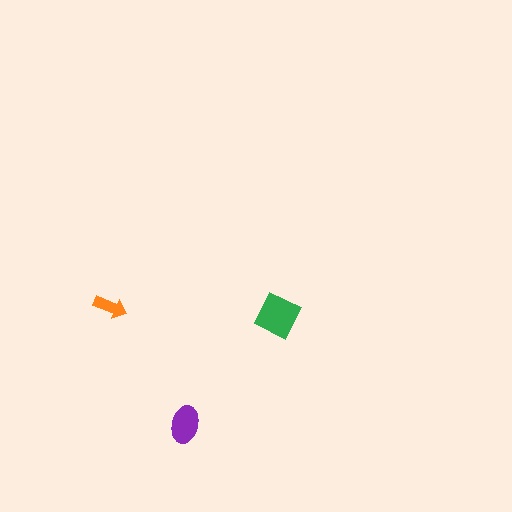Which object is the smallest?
The orange arrow.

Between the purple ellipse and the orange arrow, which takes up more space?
The purple ellipse.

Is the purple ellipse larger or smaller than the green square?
Smaller.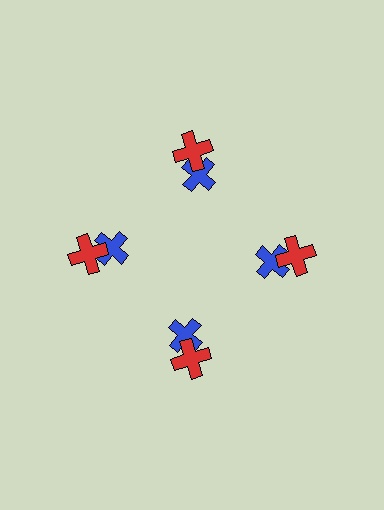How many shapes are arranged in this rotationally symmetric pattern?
There are 8 shapes, arranged in 4 groups of 2.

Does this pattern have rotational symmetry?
Yes, this pattern has 4-fold rotational symmetry. It looks the same after rotating 90 degrees around the center.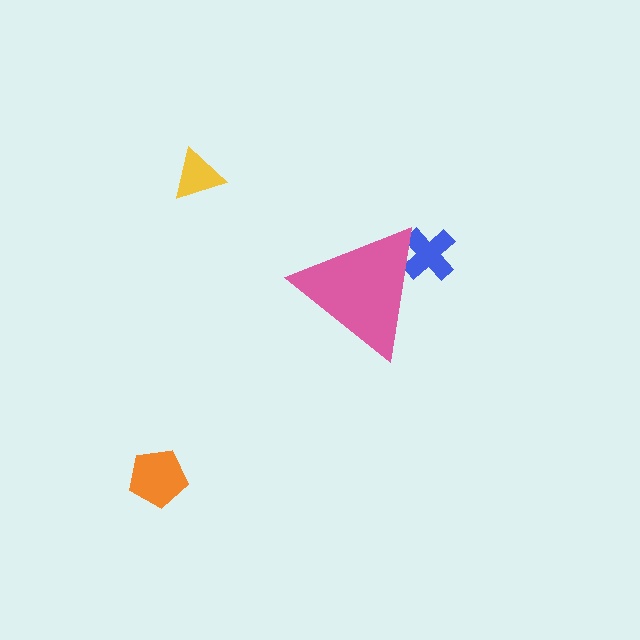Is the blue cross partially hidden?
Yes, the blue cross is partially hidden behind the pink triangle.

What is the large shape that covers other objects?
A pink triangle.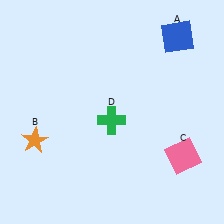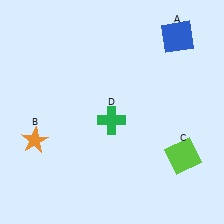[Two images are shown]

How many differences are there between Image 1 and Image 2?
There is 1 difference between the two images.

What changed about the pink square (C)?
In Image 1, C is pink. In Image 2, it changed to lime.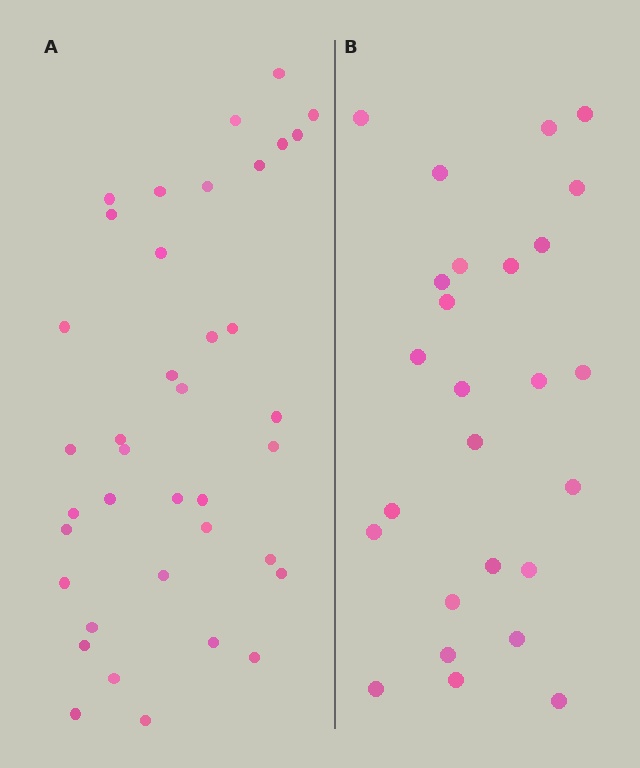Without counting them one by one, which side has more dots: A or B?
Region A (the left region) has more dots.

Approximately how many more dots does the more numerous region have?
Region A has roughly 12 or so more dots than region B.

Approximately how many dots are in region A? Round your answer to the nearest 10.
About 40 dots. (The exact count is 38, which rounds to 40.)